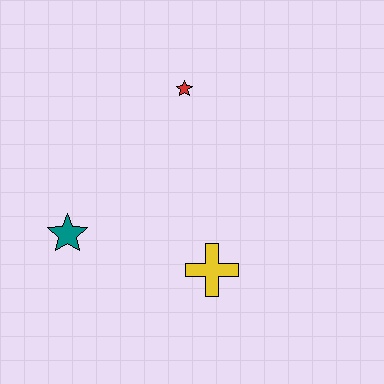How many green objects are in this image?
There are no green objects.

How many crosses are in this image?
There is 1 cross.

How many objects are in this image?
There are 3 objects.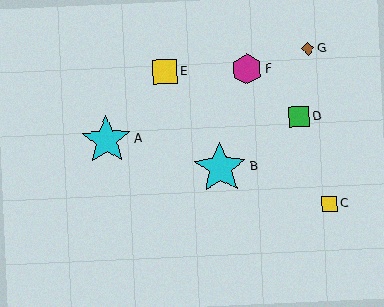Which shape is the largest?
The cyan star (labeled B) is the largest.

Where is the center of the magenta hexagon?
The center of the magenta hexagon is at (247, 69).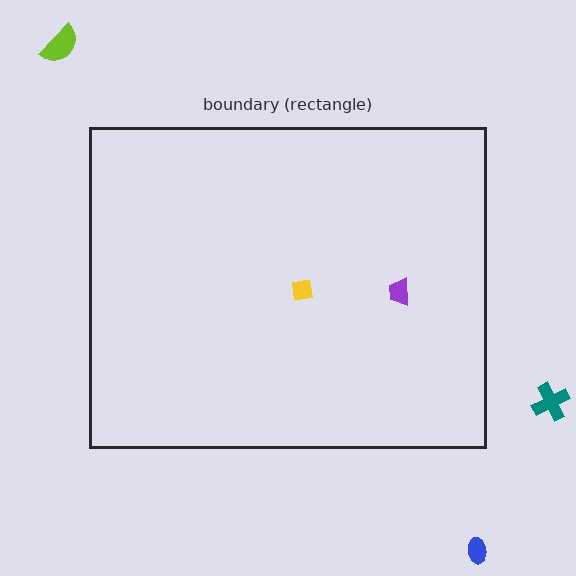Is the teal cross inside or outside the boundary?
Outside.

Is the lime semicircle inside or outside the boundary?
Outside.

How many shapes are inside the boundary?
2 inside, 3 outside.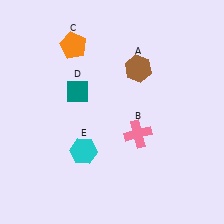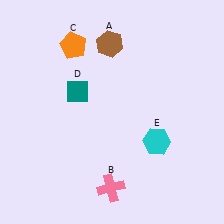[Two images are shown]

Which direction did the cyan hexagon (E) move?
The cyan hexagon (E) moved right.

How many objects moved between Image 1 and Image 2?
3 objects moved between the two images.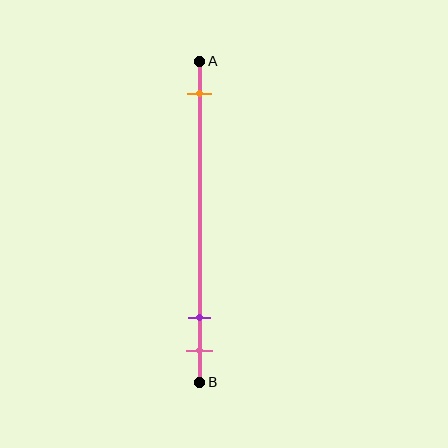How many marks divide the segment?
There are 3 marks dividing the segment.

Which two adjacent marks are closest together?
The purple and pink marks are the closest adjacent pair.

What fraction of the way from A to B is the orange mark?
The orange mark is approximately 10% (0.1) of the way from A to B.